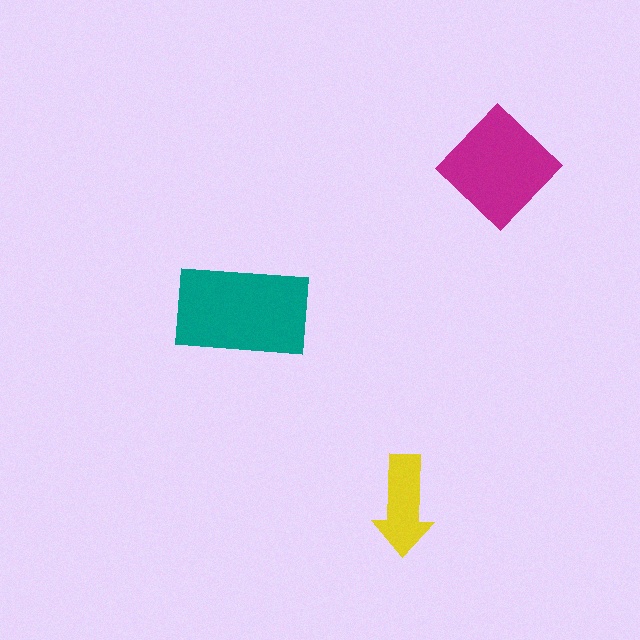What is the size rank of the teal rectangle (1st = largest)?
1st.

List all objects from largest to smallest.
The teal rectangle, the magenta diamond, the yellow arrow.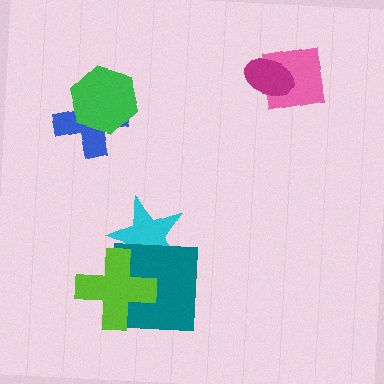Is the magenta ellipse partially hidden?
No, no other shape covers it.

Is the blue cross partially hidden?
Yes, it is partially covered by another shape.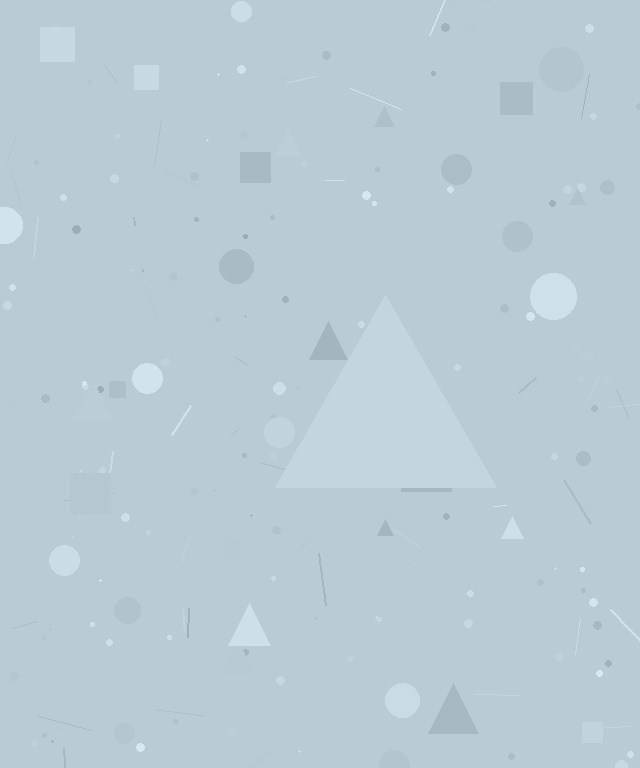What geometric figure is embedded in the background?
A triangle is embedded in the background.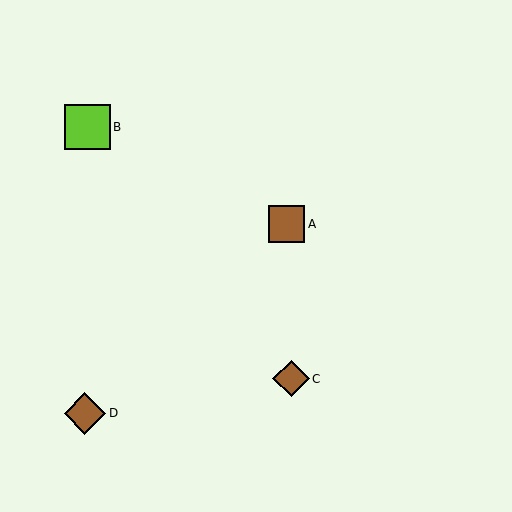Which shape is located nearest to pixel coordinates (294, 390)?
The brown diamond (labeled C) at (291, 378) is nearest to that location.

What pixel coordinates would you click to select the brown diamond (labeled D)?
Click at (85, 414) to select the brown diamond D.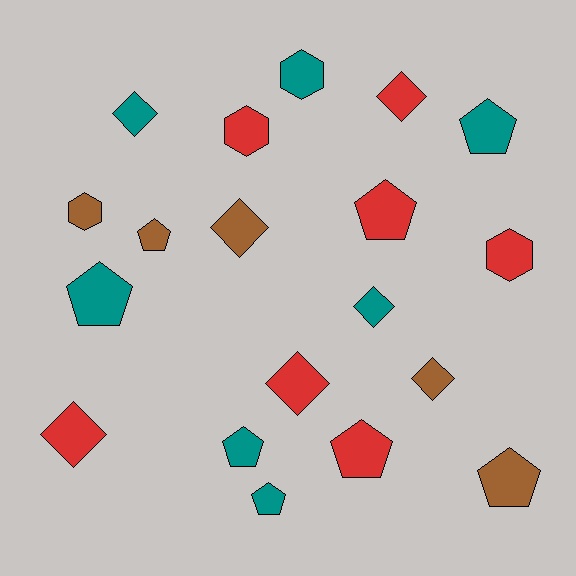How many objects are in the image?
There are 19 objects.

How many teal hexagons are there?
There is 1 teal hexagon.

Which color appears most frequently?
Teal, with 7 objects.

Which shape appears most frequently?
Pentagon, with 8 objects.